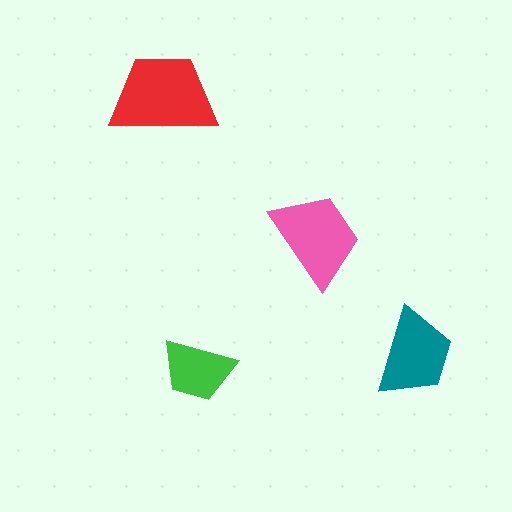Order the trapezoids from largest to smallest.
the red one, the pink one, the teal one, the green one.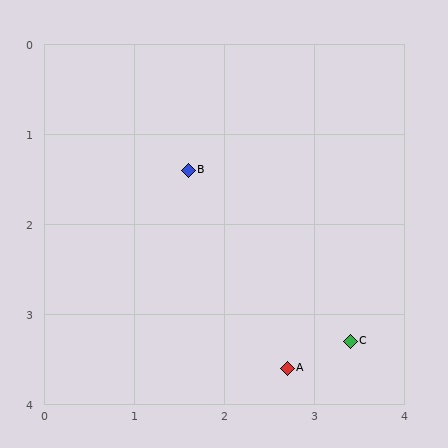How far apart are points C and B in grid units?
Points C and B are about 2.6 grid units apart.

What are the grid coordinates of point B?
Point B is at approximately (1.6, 1.4).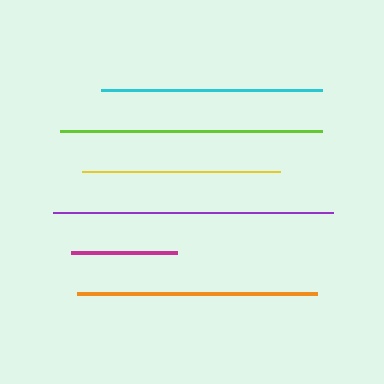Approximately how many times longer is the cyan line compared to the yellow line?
The cyan line is approximately 1.1 times the length of the yellow line.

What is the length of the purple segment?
The purple segment is approximately 280 pixels long.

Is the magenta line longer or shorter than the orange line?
The orange line is longer than the magenta line.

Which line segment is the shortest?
The magenta line is the shortest at approximately 106 pixels.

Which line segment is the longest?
The purple line is the longest at approximately 280 pixels.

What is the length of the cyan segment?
The cyan segment is approximately 221 pixels long.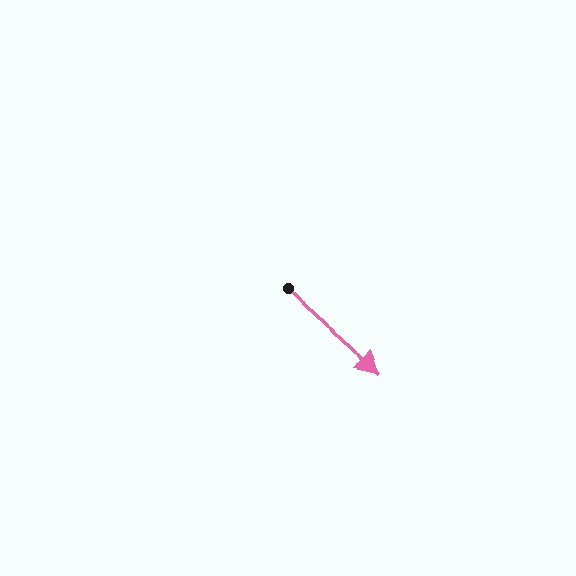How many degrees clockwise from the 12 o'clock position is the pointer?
Approximately 132 degrees.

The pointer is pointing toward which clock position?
Roughly 4 o'clock.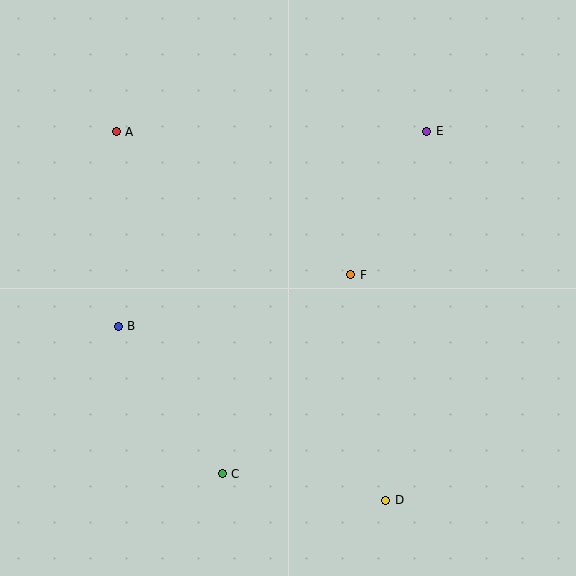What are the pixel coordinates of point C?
Point C is at (222, 474).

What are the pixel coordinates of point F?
Point F is at (351, 275).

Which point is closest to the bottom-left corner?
Point C is closest to the bottom-left corner.